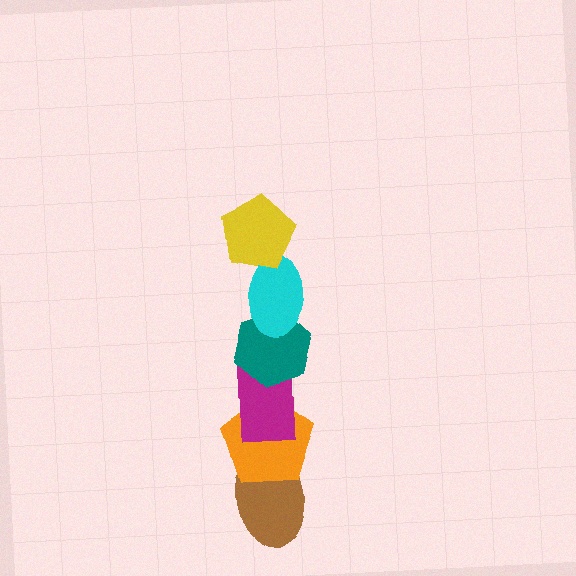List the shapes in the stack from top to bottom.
From top to bottom: the yellow pentagon, the cyan ellipse, the teal hexagon, the magenta rectangle, the orange pentagon, the brown ellipse.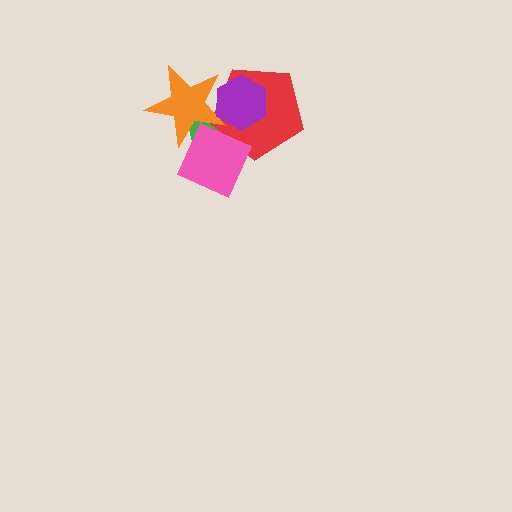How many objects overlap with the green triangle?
4 objects overlap with the green triangle.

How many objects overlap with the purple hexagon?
3 objects overlap with the purple hexagon.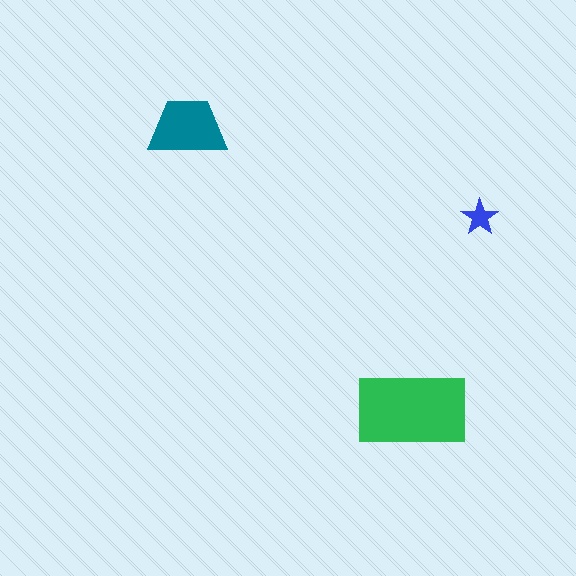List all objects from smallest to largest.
The blue star, the teal trapezoid, the green rectangle.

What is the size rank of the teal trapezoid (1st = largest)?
2nd.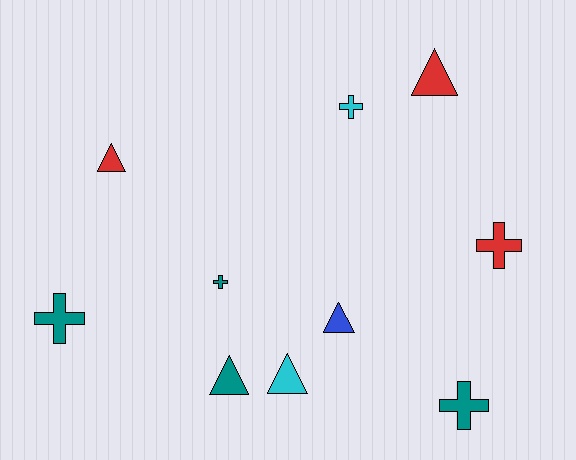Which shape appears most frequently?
Cross, with 5 objects.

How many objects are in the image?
There are 10 objects.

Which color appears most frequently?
Teal, with 4 objects.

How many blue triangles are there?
There is 1 blue triangle.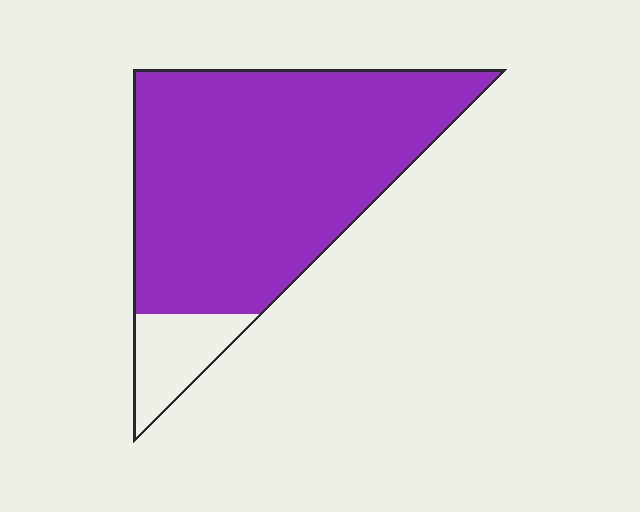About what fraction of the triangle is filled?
About seven eighths (7/8).